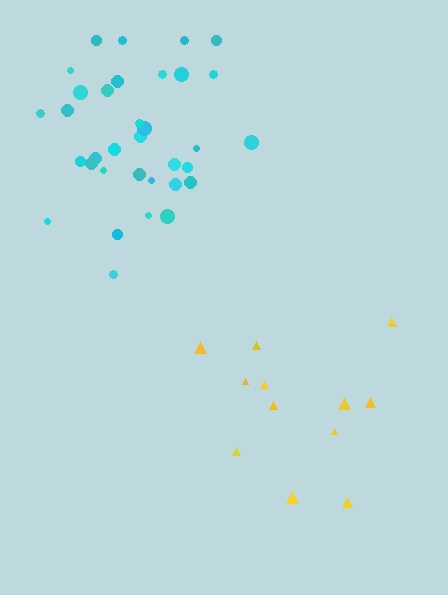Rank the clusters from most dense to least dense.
cyan, yellow.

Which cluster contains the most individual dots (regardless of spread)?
Cyan (34).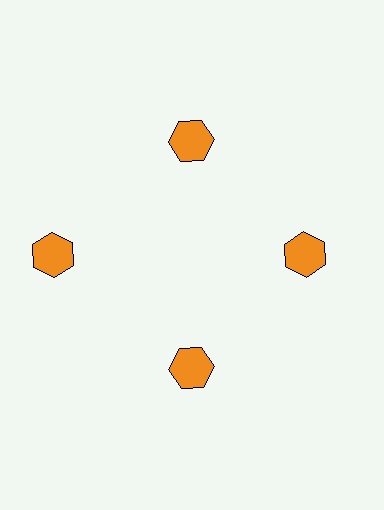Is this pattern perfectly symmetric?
No. The 4 orange hexagons are arranged in a ring, but one element near the 9 o'clock position is pushed outward from the center, breaking the 4-fold rotational symmetry.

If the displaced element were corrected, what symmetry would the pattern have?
It would have 4-fold rotational symmetry — the pattern would map onto itself every 90 degrees.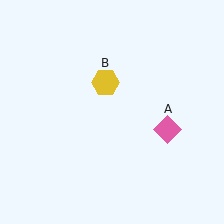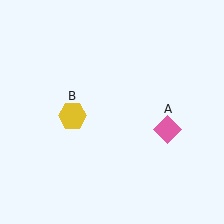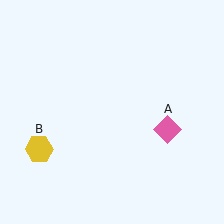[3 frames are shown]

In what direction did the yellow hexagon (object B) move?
The yellow hexagon (object B) moved down and to the left.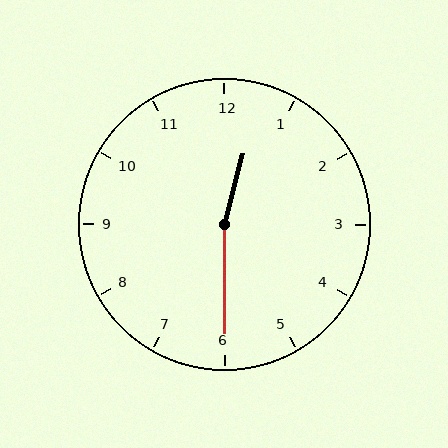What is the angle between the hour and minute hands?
Approximately 165 degrees.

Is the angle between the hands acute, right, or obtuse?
It is obtuse.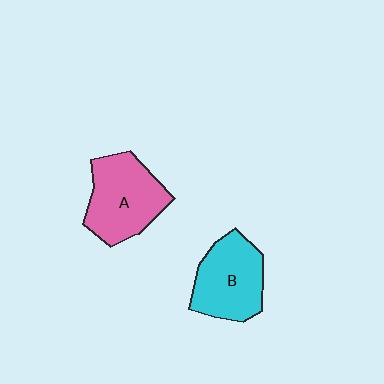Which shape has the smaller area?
Shape B (cyan).